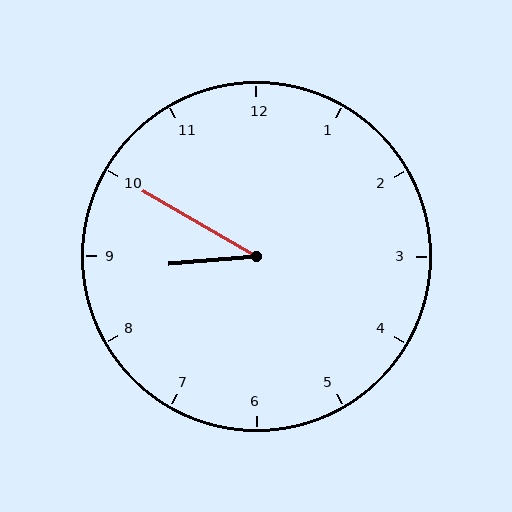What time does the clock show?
8:50.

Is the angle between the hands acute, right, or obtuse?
It is acute.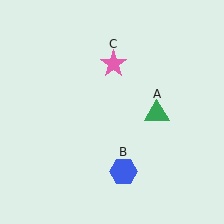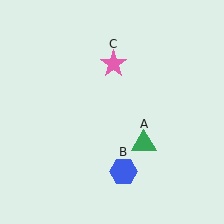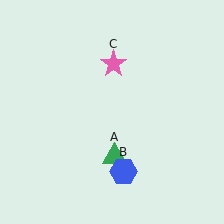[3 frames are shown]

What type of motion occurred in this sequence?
The green triangle (object A) rotated clockwise around the center of the scene.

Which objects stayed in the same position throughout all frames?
Blue hexagon (object B) and pink star (object C) remained stationary.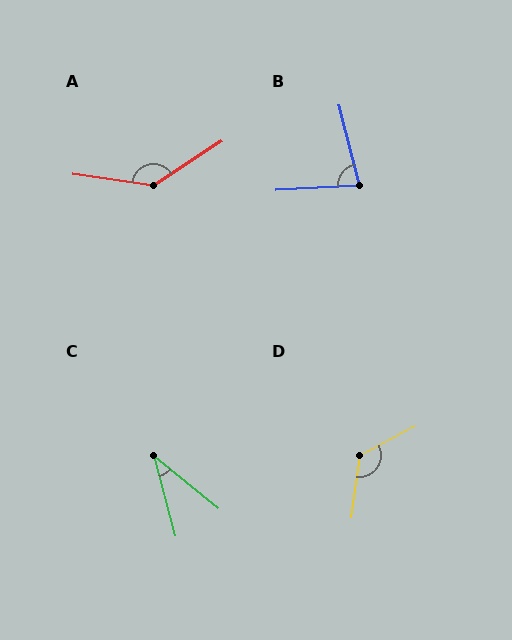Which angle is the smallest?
C, at approximately 36 degrees.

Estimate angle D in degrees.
Approximately 126 degrees.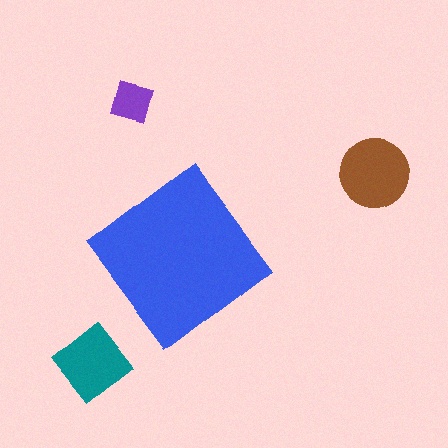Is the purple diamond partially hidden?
No, the purple diamond is fully visible.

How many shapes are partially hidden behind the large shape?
0 shapes are partially hidden.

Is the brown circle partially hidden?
No, the brown circle is fully visible.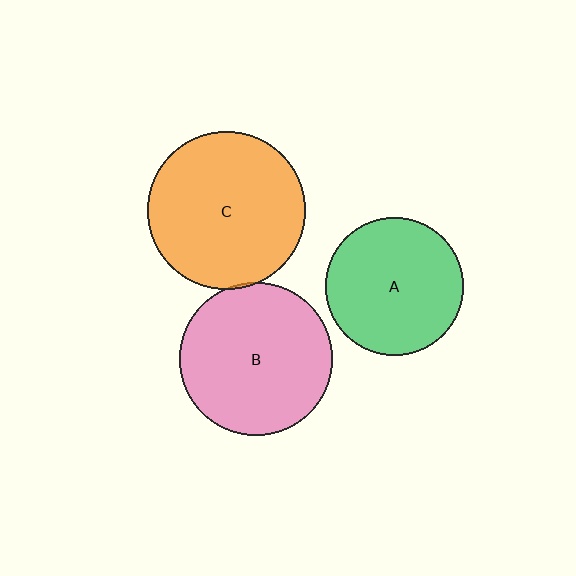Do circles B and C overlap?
Yes.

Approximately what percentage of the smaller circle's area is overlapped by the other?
Approximately 5%.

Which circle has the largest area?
Circle C (orange).